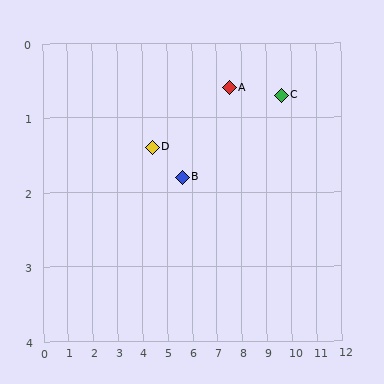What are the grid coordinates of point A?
Point A is at approximately (7.5, 0.6).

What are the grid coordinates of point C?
Point C is at approximately (9.6, 0.7).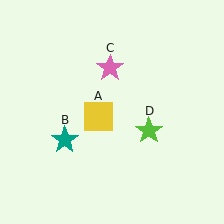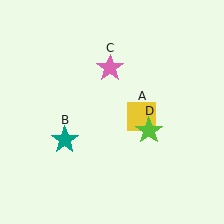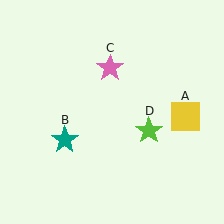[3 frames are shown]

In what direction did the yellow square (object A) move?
The yellow square (object A) moved right.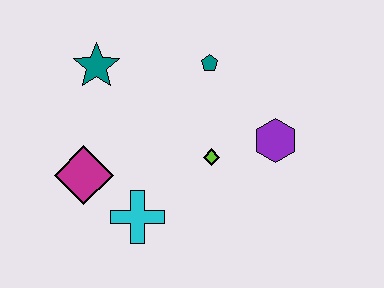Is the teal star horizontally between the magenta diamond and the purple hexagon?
Yes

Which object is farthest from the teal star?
The purple hexagon is farthest from the teal star.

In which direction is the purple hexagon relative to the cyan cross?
The purple hexagon is to the right of the cyan cross.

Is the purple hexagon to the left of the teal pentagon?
No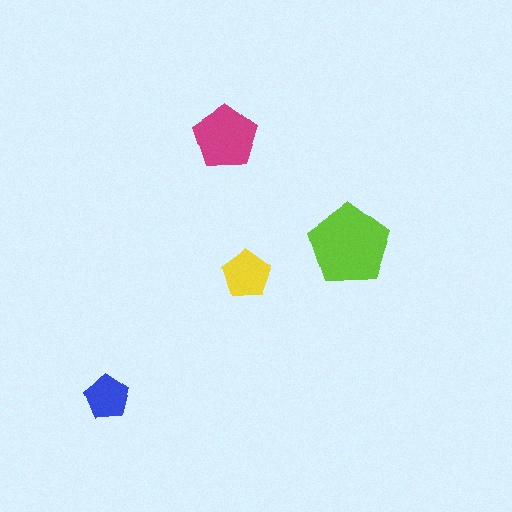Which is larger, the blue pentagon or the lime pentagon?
The lime one.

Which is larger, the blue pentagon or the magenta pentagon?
The magenta one.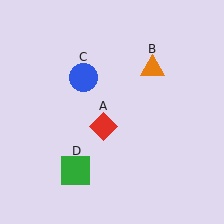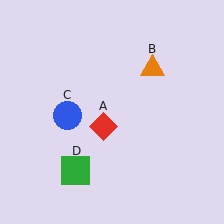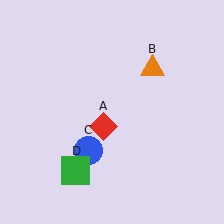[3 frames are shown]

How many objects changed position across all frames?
1 object changed position: blue circle (object C).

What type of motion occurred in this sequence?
The blue circle (object C) rotated counterclockwise around the center of the scene.